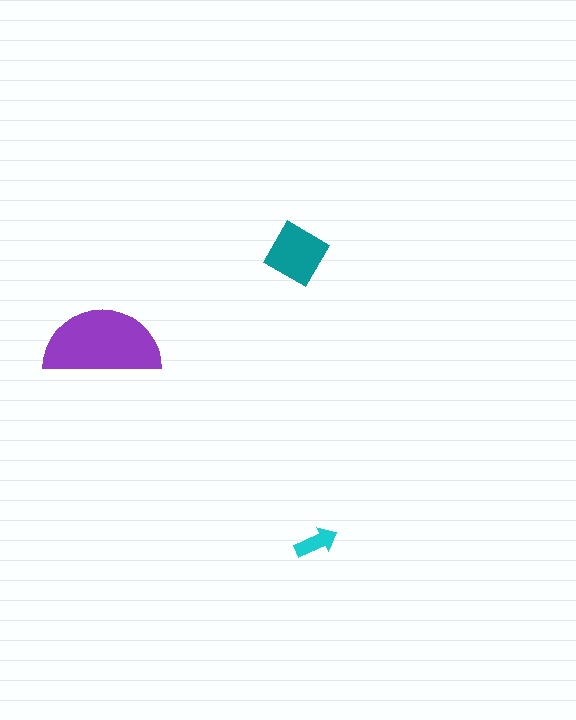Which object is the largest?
The purple semicircle.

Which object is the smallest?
The cyan arrow.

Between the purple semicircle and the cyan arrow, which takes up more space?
The purple semicircle.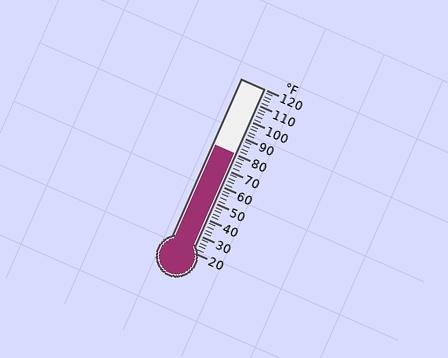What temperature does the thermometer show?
The thermometer shows approximately 80°F.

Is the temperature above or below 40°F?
The temperature is above 40°F.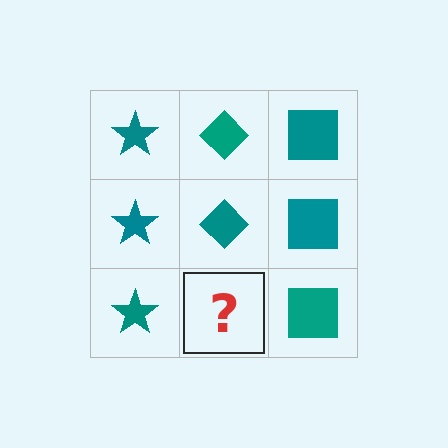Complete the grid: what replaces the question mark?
The question mark should be replaced with a teal diamond.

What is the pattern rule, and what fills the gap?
The rule is that each column has a consistent shape. The gap should be filled with a teal diamond.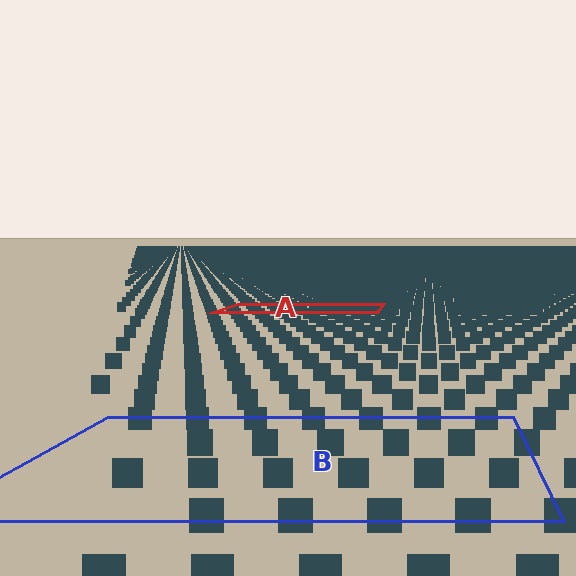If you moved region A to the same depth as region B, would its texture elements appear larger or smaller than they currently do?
They would appear larger. At a closer depth, the same texture elements are projected at a bigger on-screen size.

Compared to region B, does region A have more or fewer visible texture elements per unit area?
Region A has more texture elements per unit area — they are packed more densely because it is farther away.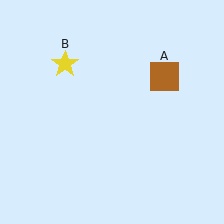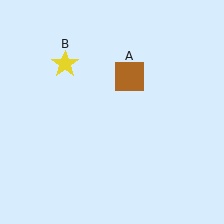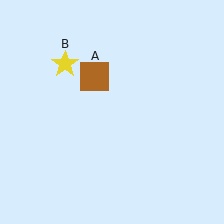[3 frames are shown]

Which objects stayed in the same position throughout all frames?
Yellow star (object B) remained stationary.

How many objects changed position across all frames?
1 object changed position: brown square (object A).